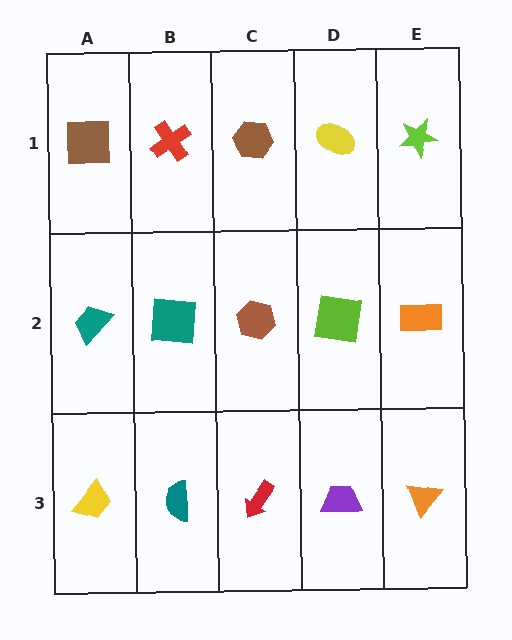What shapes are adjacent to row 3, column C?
A brown hexagon (row 2, column C), a teal semicircle (row 3, column B), a purple trapezoid (row 3, column D).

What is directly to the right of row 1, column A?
A red cross.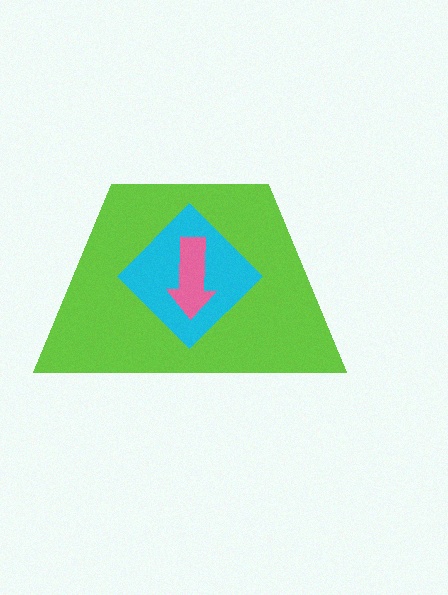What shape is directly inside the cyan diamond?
The pink arrow.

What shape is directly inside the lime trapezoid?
The cyan diamond.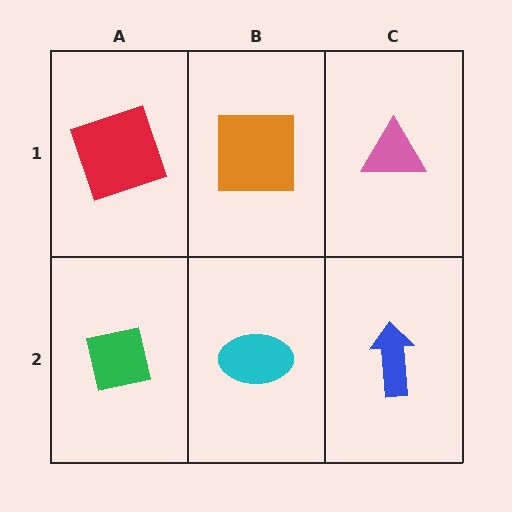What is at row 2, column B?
A cyan ellipse.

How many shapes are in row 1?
3 shapes.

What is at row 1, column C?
A pink triangle.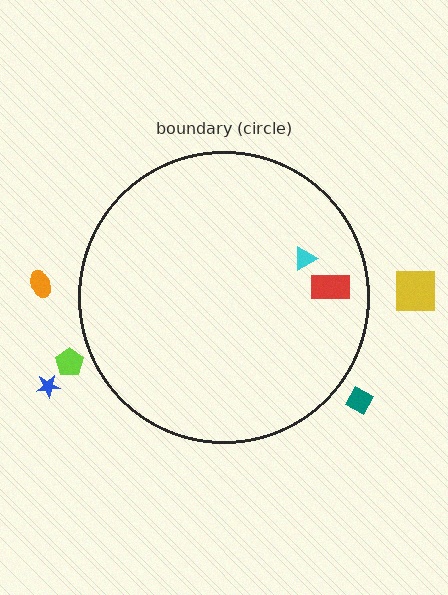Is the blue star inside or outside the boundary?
Outside.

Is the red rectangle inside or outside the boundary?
Inside.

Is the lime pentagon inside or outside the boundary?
Outside.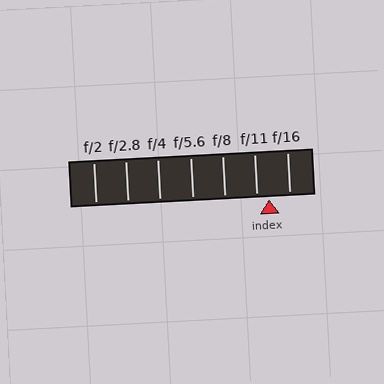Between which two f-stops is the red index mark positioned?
The index mark is between f/11 and f/16.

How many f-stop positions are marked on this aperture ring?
There are 7 f-stop positions marked.